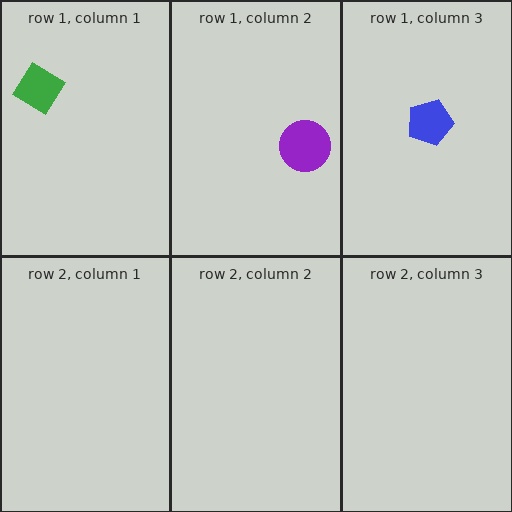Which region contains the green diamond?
The row 1, column 1 region.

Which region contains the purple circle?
The row 1, column 2 region.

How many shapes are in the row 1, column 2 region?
1.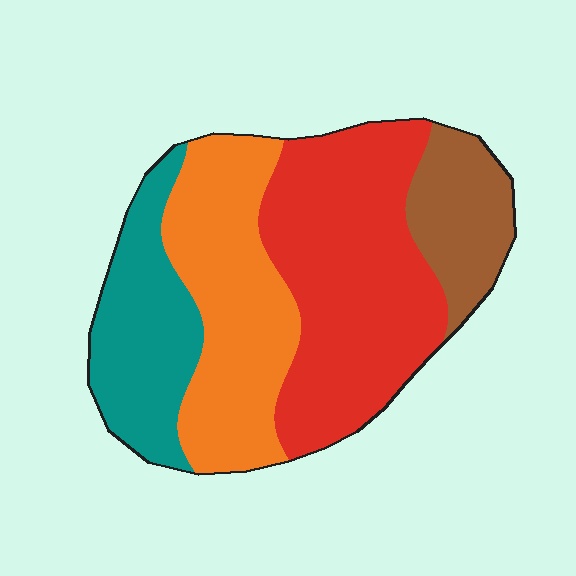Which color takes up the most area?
Red, at roughly 40%.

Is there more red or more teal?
Red.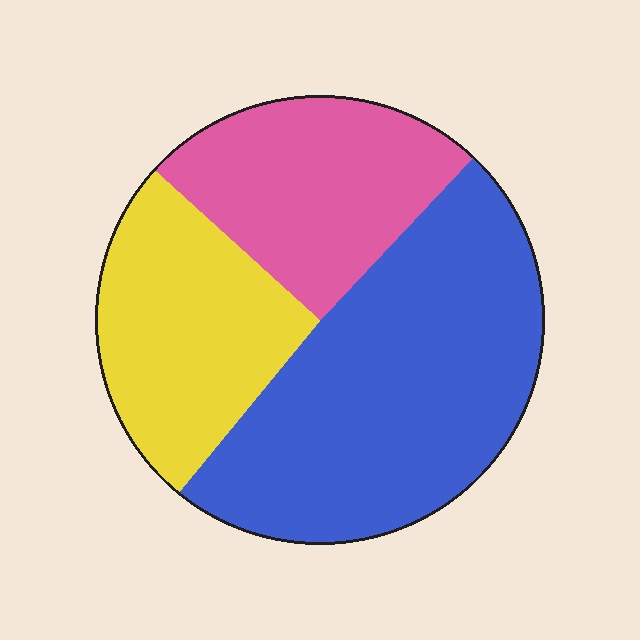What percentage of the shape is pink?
Pink covers 25% of the shape.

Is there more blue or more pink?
Blue.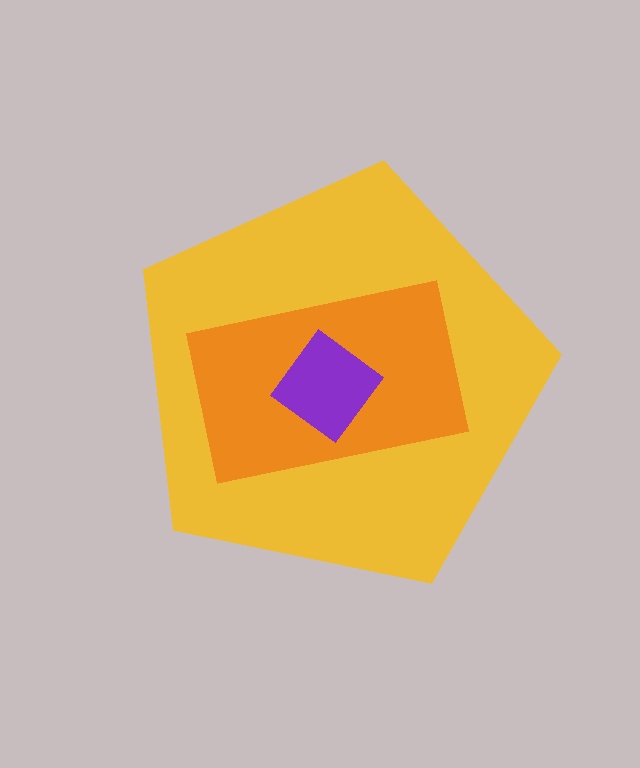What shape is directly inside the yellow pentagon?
The orange rectangle.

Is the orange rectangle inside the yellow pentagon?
Yes.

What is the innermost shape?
The purple diamond.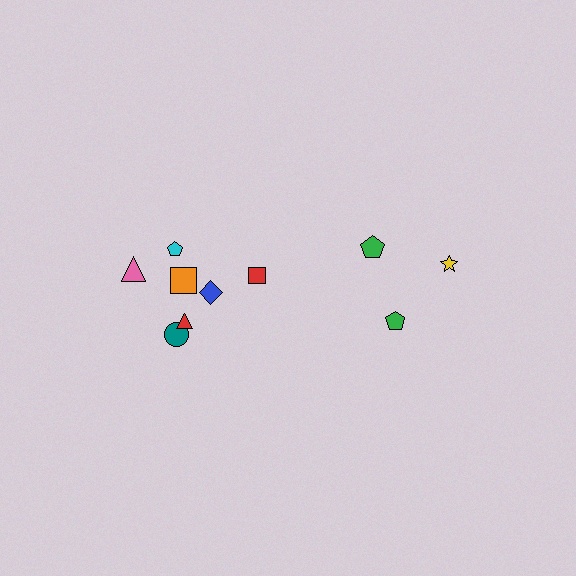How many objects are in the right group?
There are 3 objects.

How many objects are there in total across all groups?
There are 10 objects.